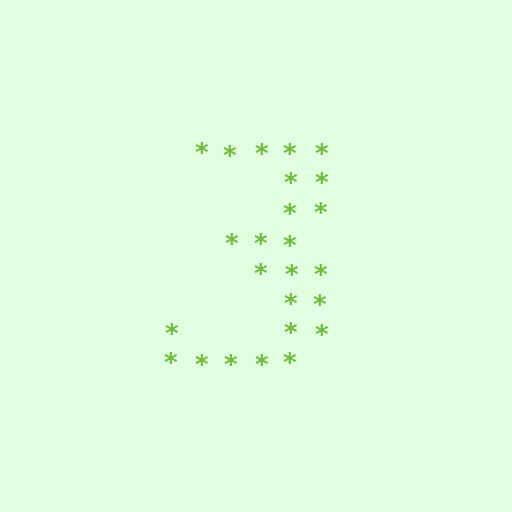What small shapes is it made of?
It is made of small asterisks.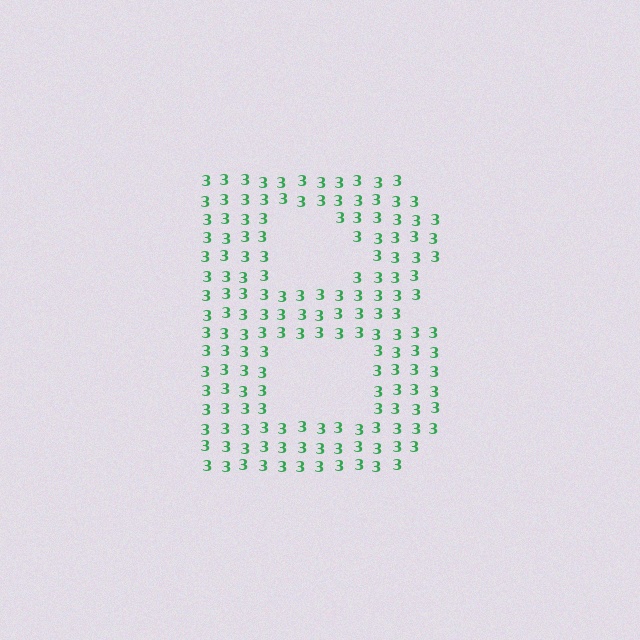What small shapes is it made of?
It is made of small digit 3's.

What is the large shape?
The large shape is the letter B.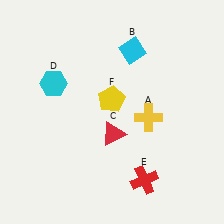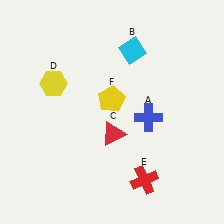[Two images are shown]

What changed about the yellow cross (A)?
In Image 1, A is yellow. In Image 2, it changed to blue.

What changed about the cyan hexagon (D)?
In Image 1, D is cyan. In Image 2, it changed to yellow.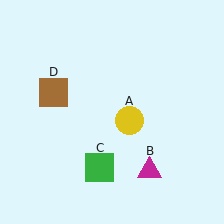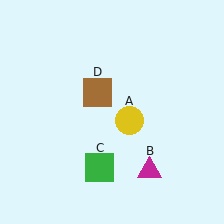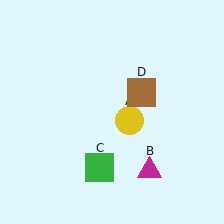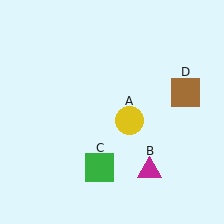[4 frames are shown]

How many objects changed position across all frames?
1 object changed position: brown square (object D).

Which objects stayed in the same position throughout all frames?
Yellow circle (object A) and magenta triangle (object B) and green square (object C) remained stationary.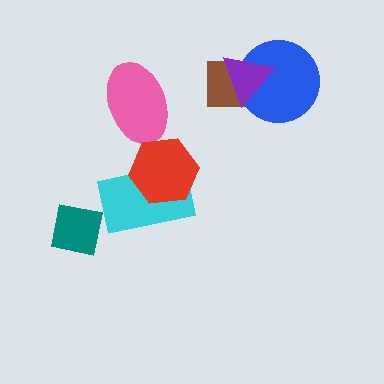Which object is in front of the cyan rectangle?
The red hexagon is in front of the cyan rectangle.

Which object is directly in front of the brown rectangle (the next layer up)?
The blue circle is directly in front of the brown rectangle.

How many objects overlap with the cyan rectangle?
1 object overlaps with the cyan rectangle.